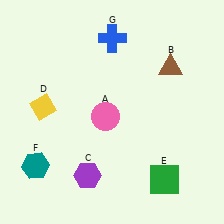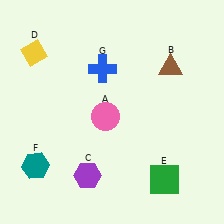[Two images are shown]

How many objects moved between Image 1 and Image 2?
2 objects moved between the two images.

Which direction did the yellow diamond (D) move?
The yellow diamond (D) moved up.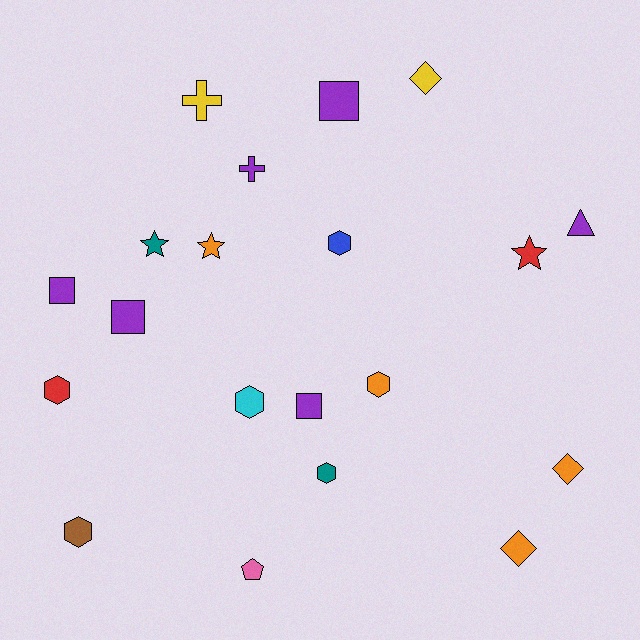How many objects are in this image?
There are 20 objects.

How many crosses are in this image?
There are 2 crosses.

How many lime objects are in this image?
There are no lime objects.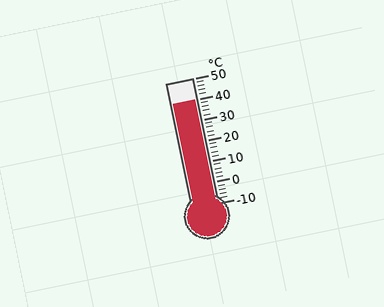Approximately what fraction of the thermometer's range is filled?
The thermometer is filled to approximately 85% of its range.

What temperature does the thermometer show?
The thermometer shows approximately 40°C.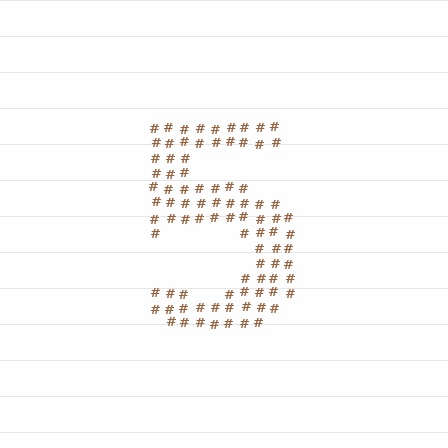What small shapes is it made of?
It is made of small hash symbols.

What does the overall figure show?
The overall figure shows the digit 5.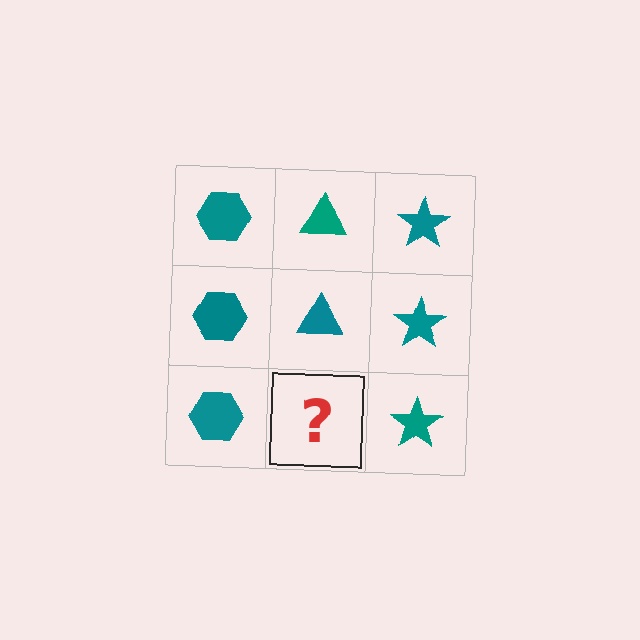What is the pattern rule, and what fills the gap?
The rule is that each column has a consistent shape. The gap should be filled with a teal triangle.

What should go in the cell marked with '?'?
The missing cell should contain a teal triangle.